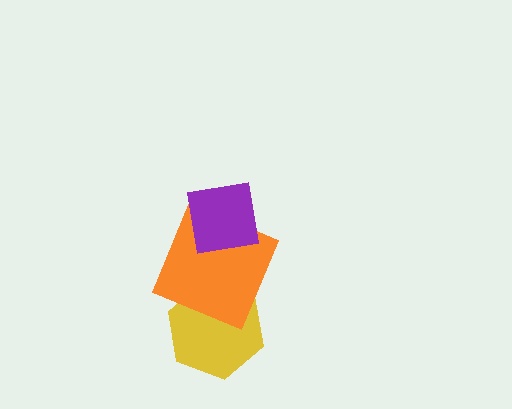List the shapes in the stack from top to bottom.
From top to bottom: the purple square, the orange square, the yellow hexagon.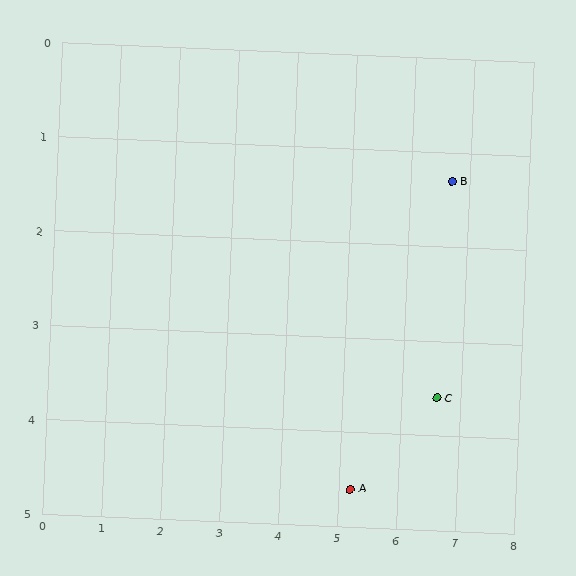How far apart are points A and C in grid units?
Points A and C are about 1.7 grid units apart.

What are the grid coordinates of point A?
Point A is at approximately (5.2, 4.6).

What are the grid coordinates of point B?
Point B is at approximately (6.7, 1.3).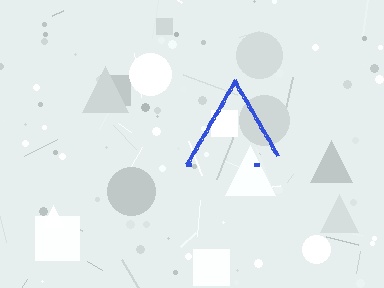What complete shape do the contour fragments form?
The contour fragments form a triangle.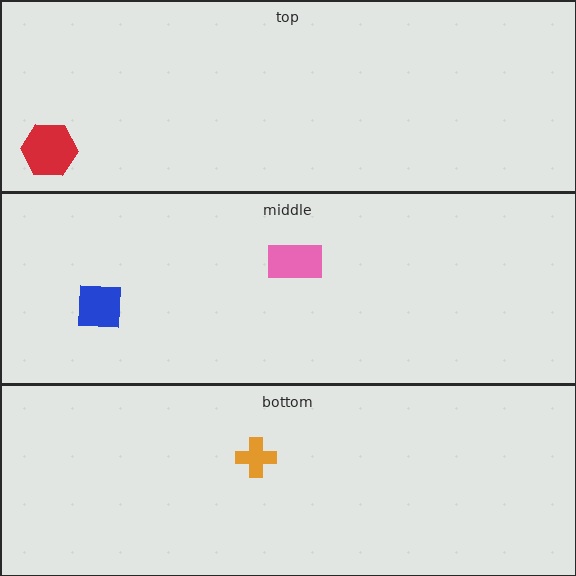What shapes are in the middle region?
The pink rectangle, the blue square.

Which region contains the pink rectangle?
The middle region.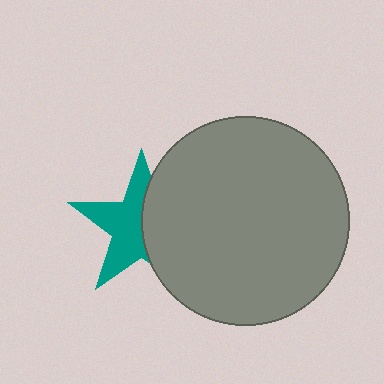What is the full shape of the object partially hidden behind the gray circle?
The partially hidden object is a teal star.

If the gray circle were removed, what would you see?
You would see the complete teal star.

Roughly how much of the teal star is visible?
About half of it is visible (roughly 55%).